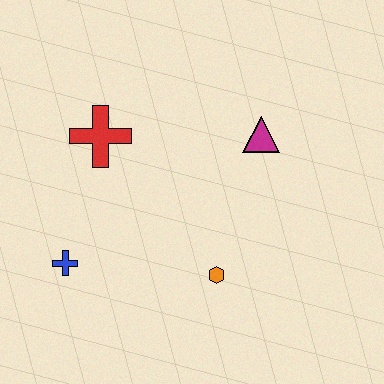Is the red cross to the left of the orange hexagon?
Yes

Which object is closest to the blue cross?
The red cross is closest to the blue cross.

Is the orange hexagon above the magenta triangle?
No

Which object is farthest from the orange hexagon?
The red cross is farthest from the orange hexagon.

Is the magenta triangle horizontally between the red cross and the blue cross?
No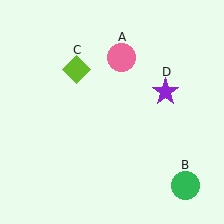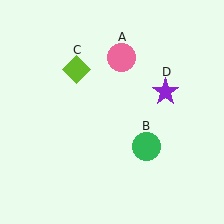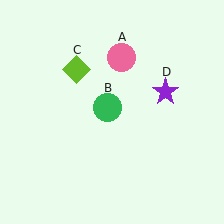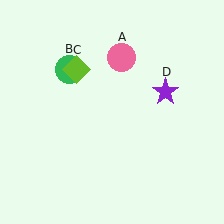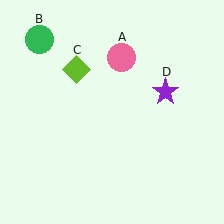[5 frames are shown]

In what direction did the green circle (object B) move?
The green circle (object B) moved up and to the left.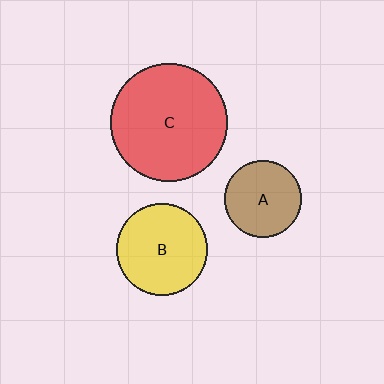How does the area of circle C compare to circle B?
Approximately 1.6 times.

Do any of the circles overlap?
No, none of the circles overlap.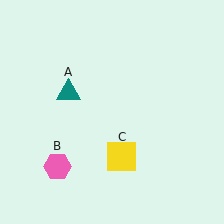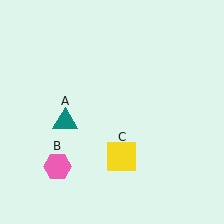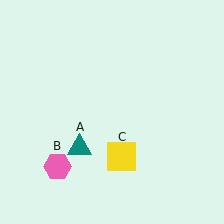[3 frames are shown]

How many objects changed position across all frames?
1 object changed position: teal triangle (object A).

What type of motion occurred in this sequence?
The teal triangle (object A) rotated counterclockwise around the center of the scene.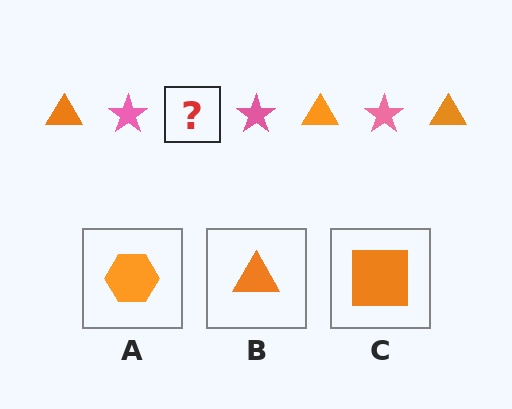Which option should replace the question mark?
Option B.